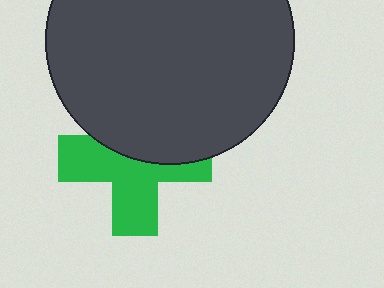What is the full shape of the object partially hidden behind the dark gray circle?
The partially hidden object is a green cross.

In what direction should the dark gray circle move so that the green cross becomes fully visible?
The dark gray circle should move up. That is the shortest direction to clear the overlap and leave the green cross fully visible.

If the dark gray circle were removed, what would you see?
You would see the complete green cross.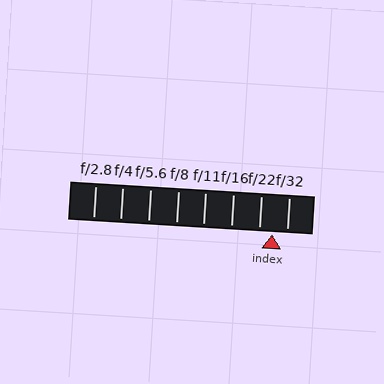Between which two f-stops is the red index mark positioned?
The index mark is between f/22 and f/32.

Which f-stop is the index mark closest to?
The index mark is closest to f/22.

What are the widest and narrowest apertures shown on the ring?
The widest aperture shown is f/2.8 and the narrowest is f/32.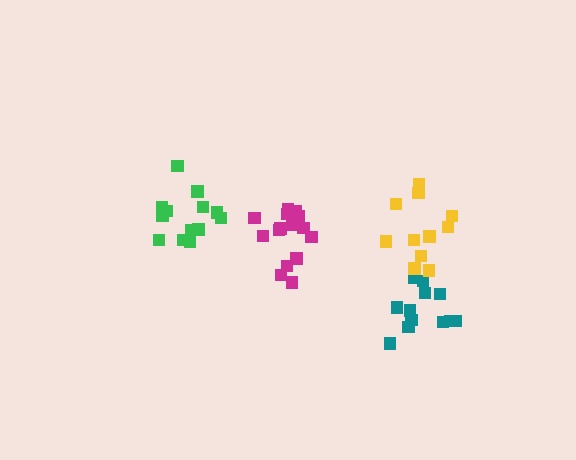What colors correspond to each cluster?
The clusters are colored: magenta, teal, green, yellow.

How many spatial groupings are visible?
There are 4 spatial groupings.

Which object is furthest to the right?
The yellow cluster is rightmost.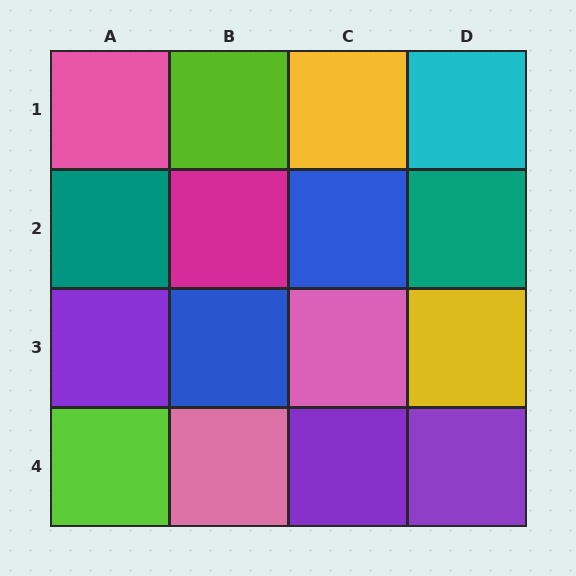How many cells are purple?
3 cells are purple.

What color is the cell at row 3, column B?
Blue.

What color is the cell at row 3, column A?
Purple.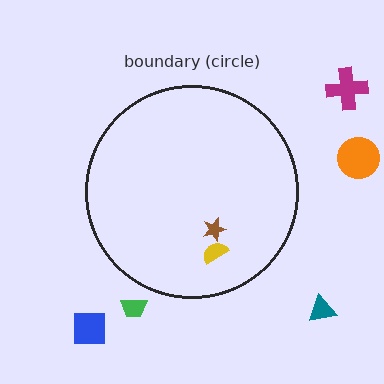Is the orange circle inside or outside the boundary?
Outside.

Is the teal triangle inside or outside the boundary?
Outside.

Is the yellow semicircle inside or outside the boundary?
Inside.